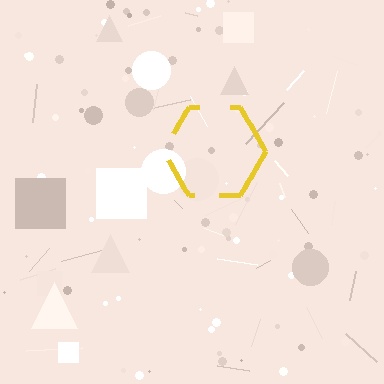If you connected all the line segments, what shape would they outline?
They would outline a hexagon.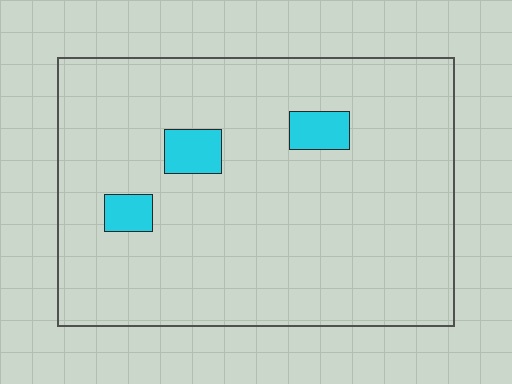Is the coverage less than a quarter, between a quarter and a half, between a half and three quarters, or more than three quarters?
Less than a quarter.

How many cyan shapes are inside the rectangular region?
3.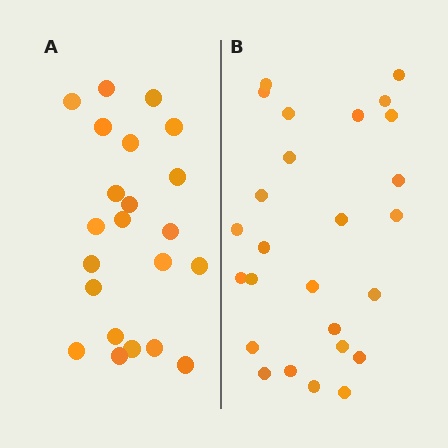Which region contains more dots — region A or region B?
Region B (the right region) has more dots.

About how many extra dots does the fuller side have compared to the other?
Region B has about 4 more dots than region A.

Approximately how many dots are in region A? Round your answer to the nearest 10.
About 20 dots. (The exact count is 22, which rounds to 20.)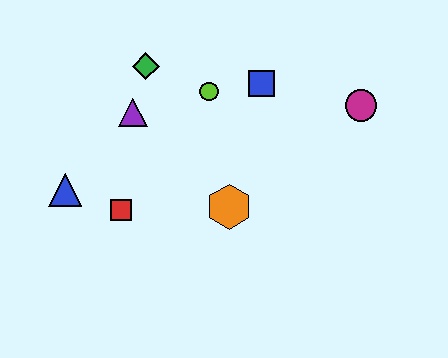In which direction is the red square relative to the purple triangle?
The red square is below the purple triangle.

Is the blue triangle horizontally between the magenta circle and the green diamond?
No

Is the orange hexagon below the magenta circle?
Yes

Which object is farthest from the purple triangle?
The magenta circle is farthest from the purple triangle.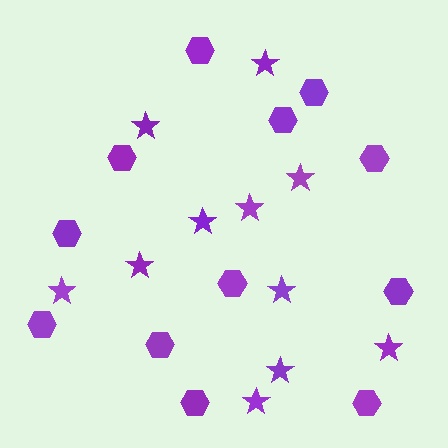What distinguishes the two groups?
There are 2 groups: one group of stars (11) and one group of hexagons (12).